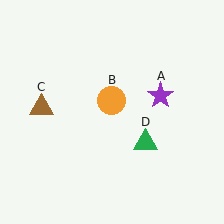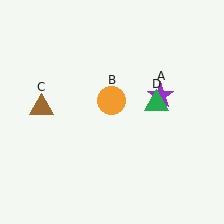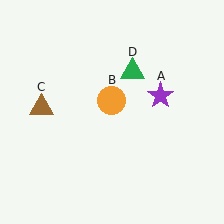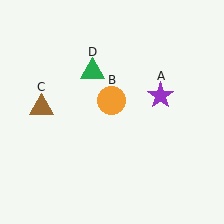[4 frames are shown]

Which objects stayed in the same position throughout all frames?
Purple star (object A) and orange circle (object B) and brown triangle (object C) remained stationary.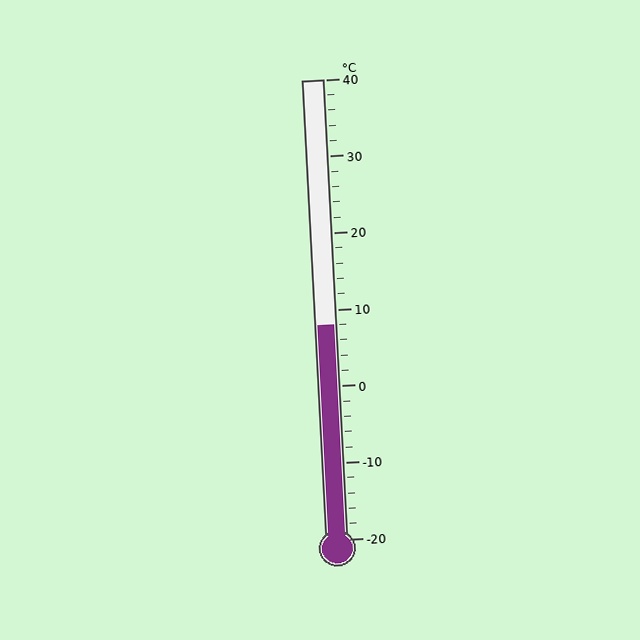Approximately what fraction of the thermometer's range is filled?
The thermometer is filled to approximately 45% of its range.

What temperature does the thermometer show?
The thermometer shows approximately 8°C.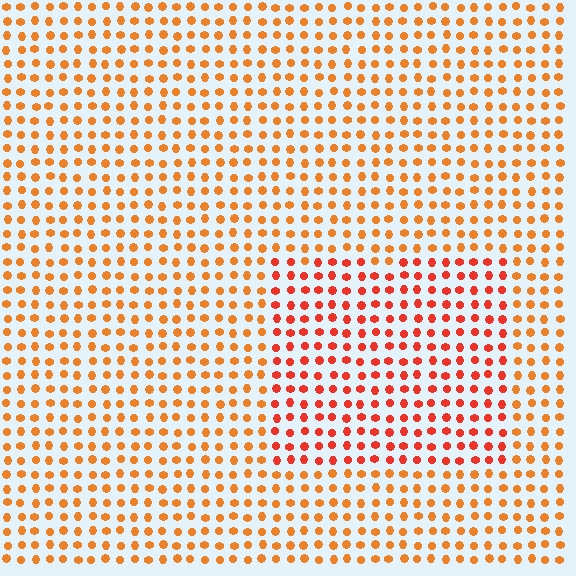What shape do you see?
I see a rectangle.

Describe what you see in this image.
The image is filled with small orange elements in a uniform arrangement. A rectangle-shaped region is visible where the elements are tinted to a slightly different hue, forming a subtle color boundary.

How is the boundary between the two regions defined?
The boundary is defined purely by a slight shift in hue (about 24 degrees). Spacing, size, and orientation are identical on both sides.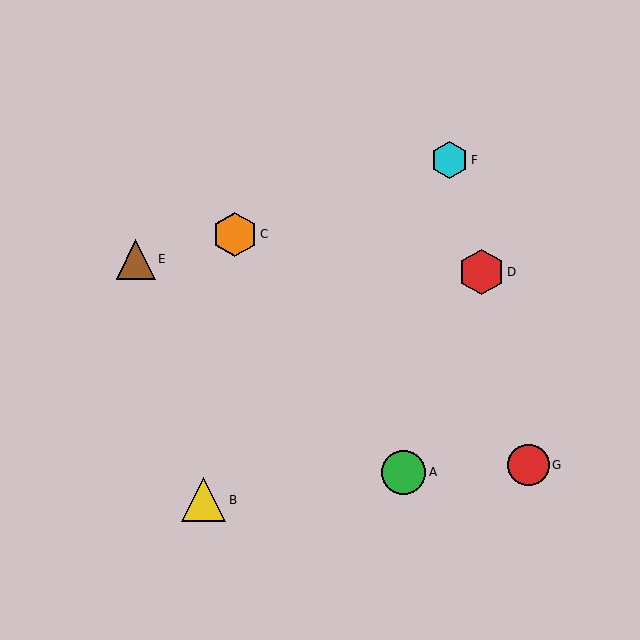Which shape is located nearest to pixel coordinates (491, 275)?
The red hexagon (labeled D) at (482, 272) is nearest to that location.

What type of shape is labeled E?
Shape E is a brown triangle.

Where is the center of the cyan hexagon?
The center of the cyan hexagon is at (450, 160).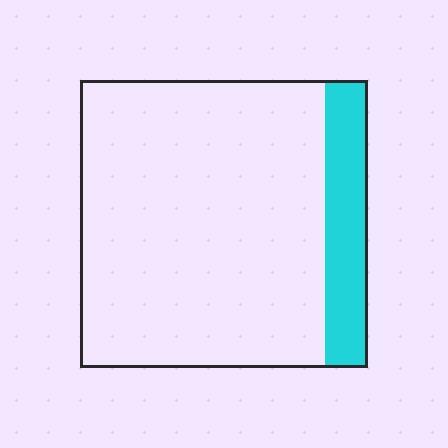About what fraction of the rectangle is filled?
About one sixth (1/6).